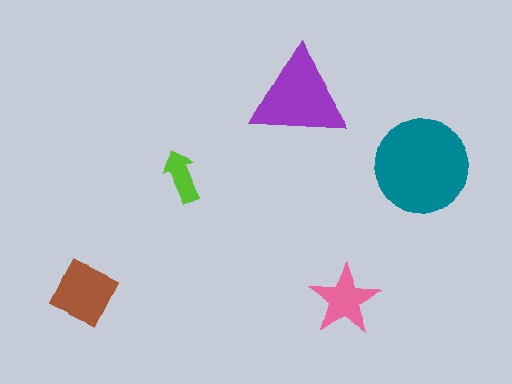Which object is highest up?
The purple triangle is topmost.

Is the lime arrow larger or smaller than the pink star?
Smaller.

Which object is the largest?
The teal circle.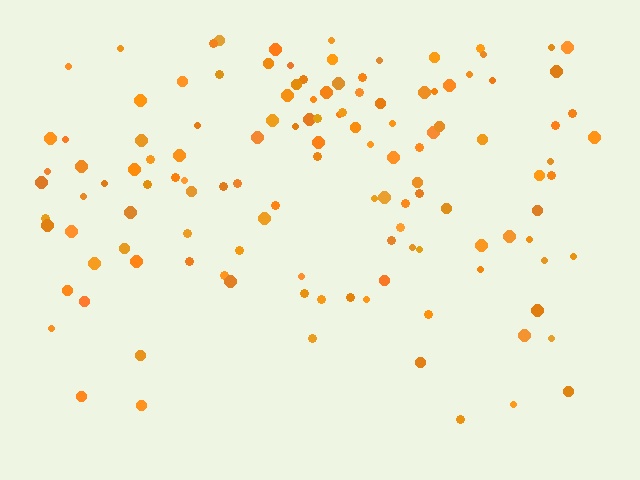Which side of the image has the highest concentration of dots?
The top.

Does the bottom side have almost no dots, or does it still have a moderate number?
Still a moderate number, just noticeably fewer than the top.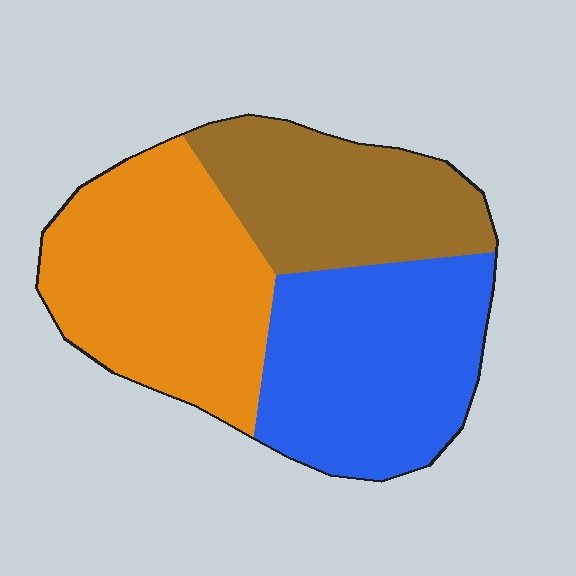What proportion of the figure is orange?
Orange takes up about three eighths (3/8) of the figure.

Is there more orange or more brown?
Orange.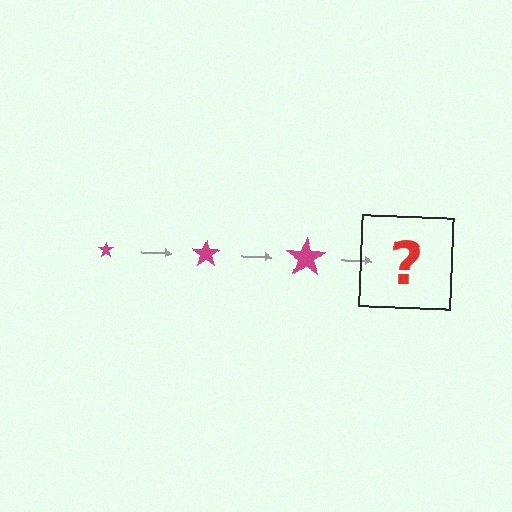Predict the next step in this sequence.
The next step is a magenta star, larger than the previous one.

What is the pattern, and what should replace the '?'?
The pattern is that the star gets progressively larger each step. The '?' should be a magenta star, larger than the previous one.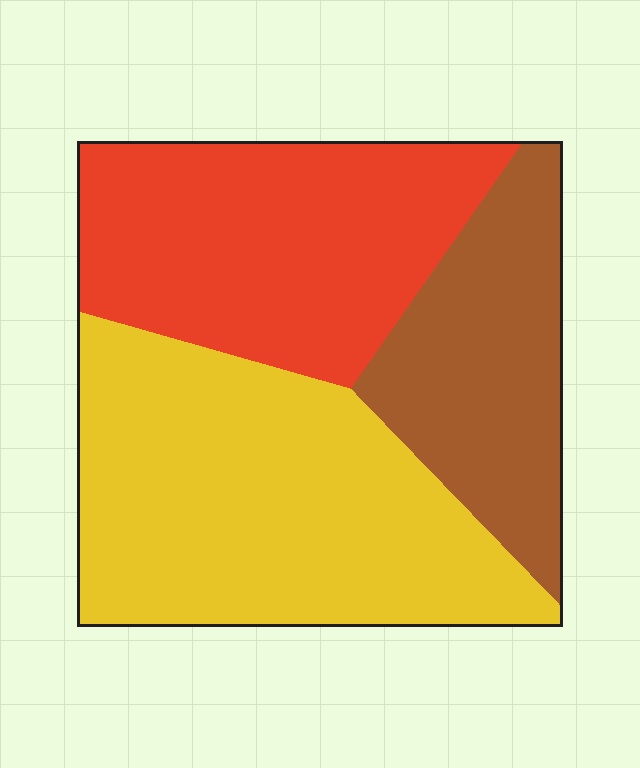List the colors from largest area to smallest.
From largest to smallest: yellow, red, brown.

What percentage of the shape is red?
Red covers 33% of the shape.